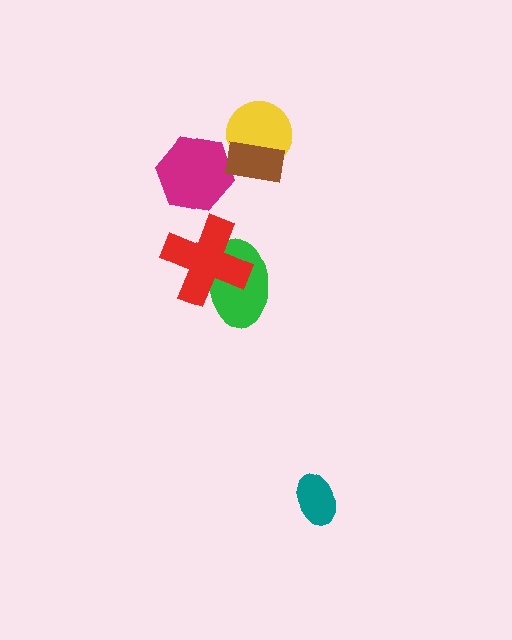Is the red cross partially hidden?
No, no other shape covers it.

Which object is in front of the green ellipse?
The red cross is in front of the green ellipse.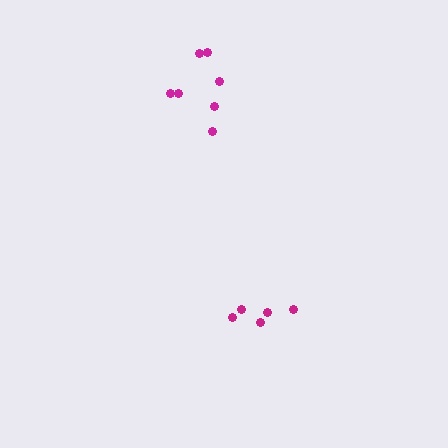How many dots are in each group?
Group 1: 7 dots, Group 2: 5 dots (12 total).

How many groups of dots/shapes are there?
There are 2 groups.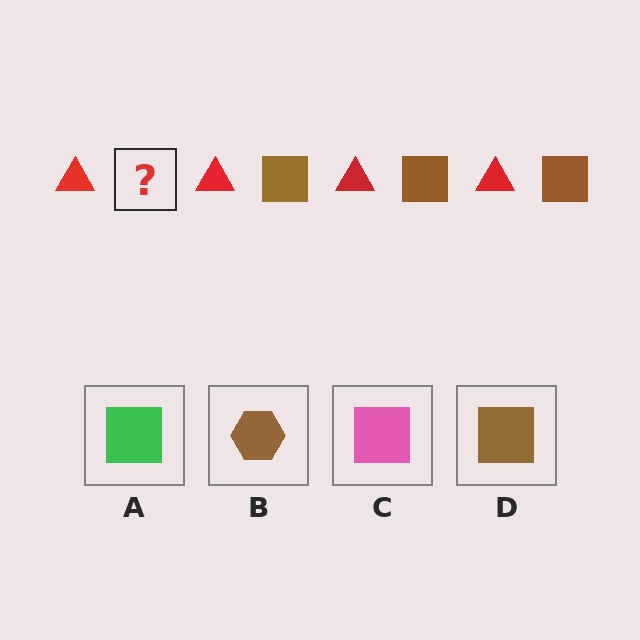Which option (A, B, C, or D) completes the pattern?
D.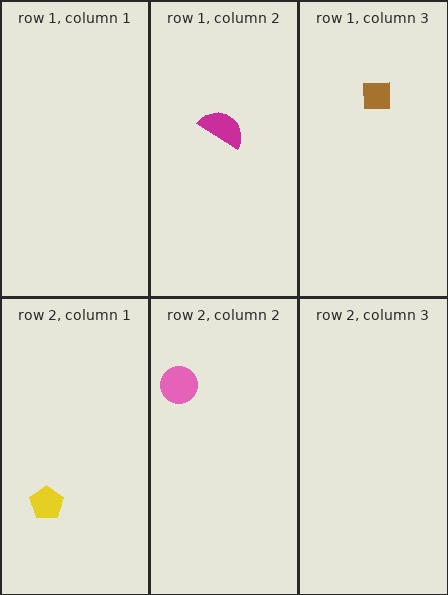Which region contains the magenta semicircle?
The row 1, column 2 region.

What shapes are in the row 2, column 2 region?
The pink circle.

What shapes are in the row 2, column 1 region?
The yellow pentagon.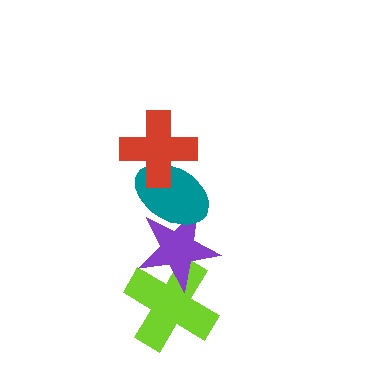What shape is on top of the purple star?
The teal ellipse is on top of the purple star.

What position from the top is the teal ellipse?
The teal ellipse is 2nd from the top.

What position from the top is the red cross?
The red cross is 1st from the top.